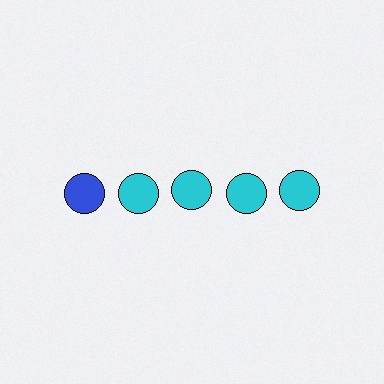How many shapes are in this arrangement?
There are 5 shapes arranged in a grid pattern.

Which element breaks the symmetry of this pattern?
The blue circle in the top row, leftmost column breaks the symmetry. All other shapes are cyan circles.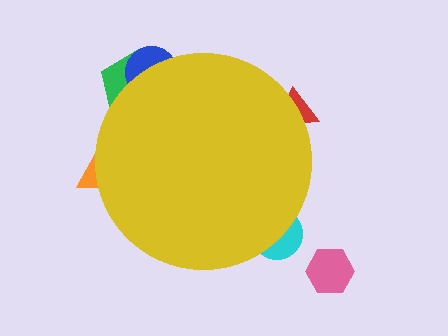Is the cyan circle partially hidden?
Yes, the cyan circle is partially hidden behind the yellow circle.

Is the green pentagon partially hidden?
Yes, the green pentagon is partially hidden behind the yellow circle.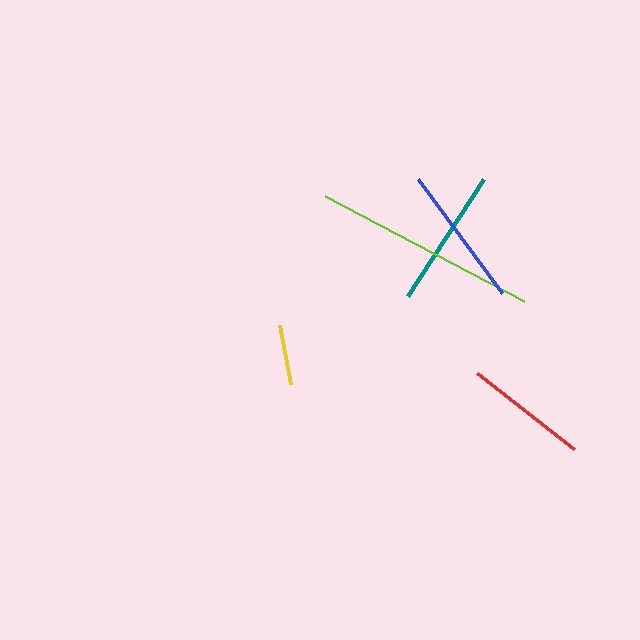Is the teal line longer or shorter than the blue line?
The blue line is longer than the teal line.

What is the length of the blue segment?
The blue segment is approximately 142 pixels long.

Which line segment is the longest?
The lime line is the longest at approximately 225 pixels.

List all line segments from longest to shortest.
From longest to shortest: lime, blue, teal, red, yellow.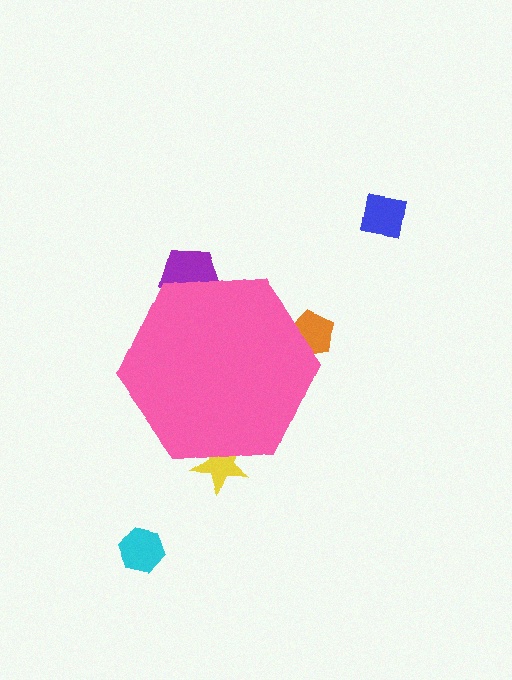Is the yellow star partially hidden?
Yes, the yellow star is partially hidden behind the pink hexagon.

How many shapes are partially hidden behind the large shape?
3 shapes are partially hidden.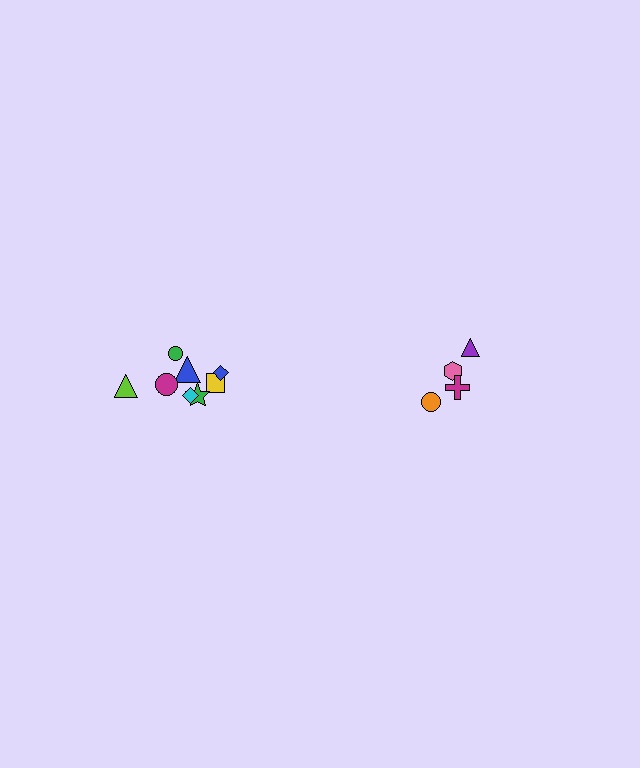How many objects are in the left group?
There are 8 objects.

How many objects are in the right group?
There are 4 objects.